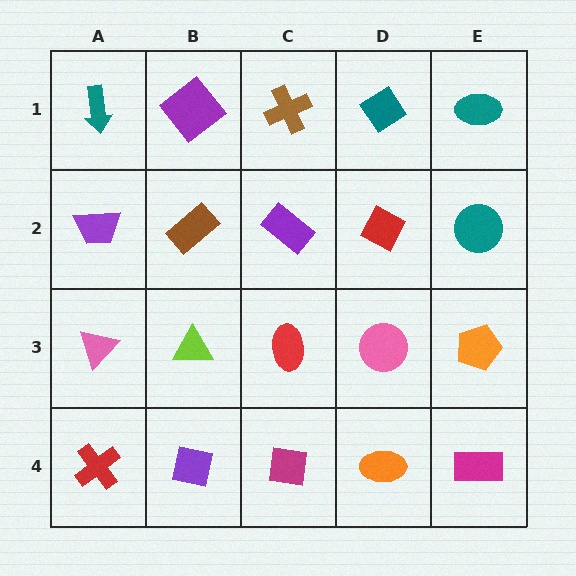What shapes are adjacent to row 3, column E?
A teal circle (row 2, column E), a magenta rectangle (row 4, column E), a pink circle (row 3, column D).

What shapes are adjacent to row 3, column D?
A red diamond (row 2, column D), an orange ellipse (row 4, column D), a red ellipse (row 3, column C), an orange pentagon (row 3, column E).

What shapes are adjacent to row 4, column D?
A pink circle (row 3, column D), a magenta square (row 4, column C), a magenta rectangle (row 4, column E).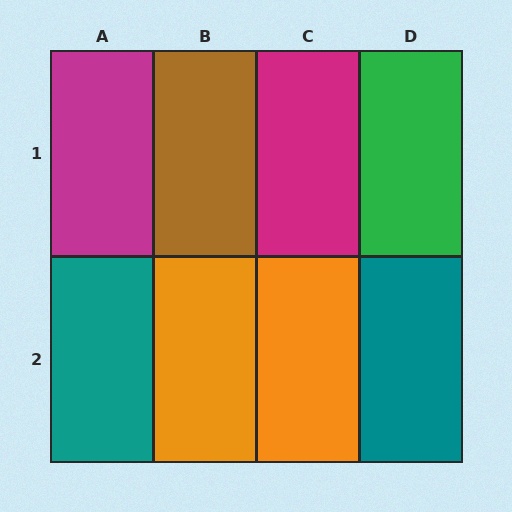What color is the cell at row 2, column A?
Teal.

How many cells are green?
1 cell is green.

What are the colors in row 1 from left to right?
Magenta, brown, magenta, green.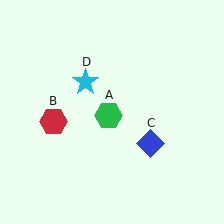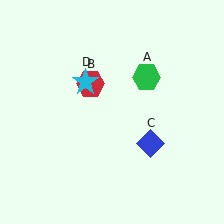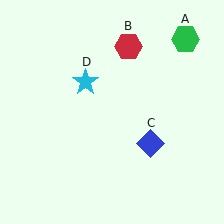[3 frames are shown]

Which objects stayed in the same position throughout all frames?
Blue diamond (object C) and cyan star (object D) remained stationary.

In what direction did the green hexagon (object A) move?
The green hexagon (object A) moved up and to the right.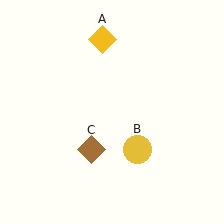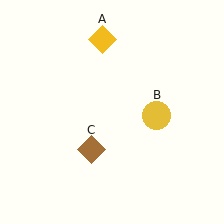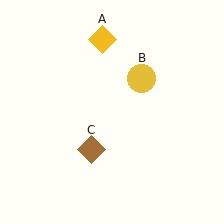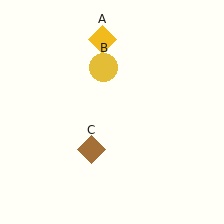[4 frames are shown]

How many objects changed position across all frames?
1 object changed position: yellow circle (object B).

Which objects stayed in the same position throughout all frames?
Yellow diamond (object A) and brown diamond (object C) remained stationary.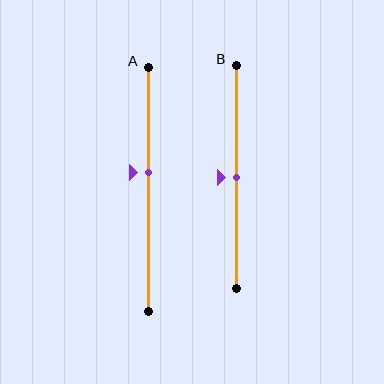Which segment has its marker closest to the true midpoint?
Segment B has its marker closest to the true midpoint.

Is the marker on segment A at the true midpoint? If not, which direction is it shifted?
No, the marker on segment A is shifted upward by about 7% of the segment length.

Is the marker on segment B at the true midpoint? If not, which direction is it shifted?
Yes, the marker on segment B is at the true midpoint.